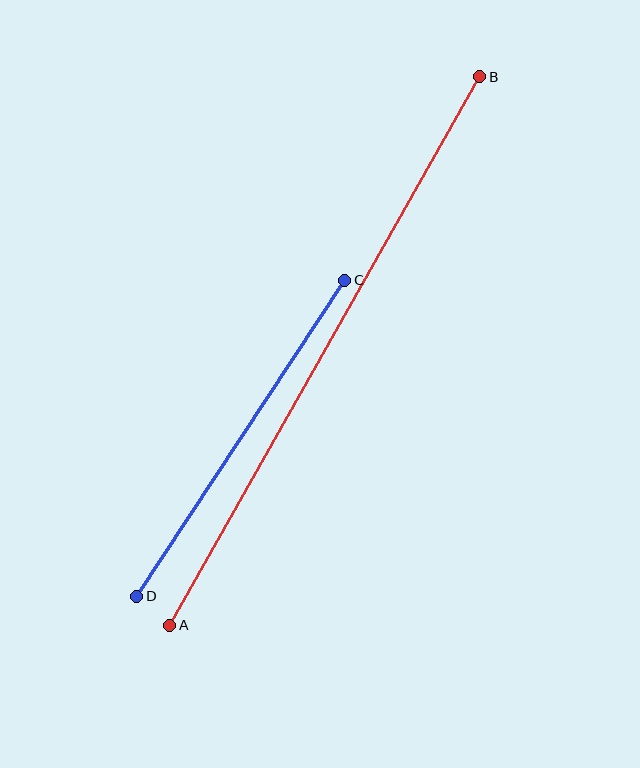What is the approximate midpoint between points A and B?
The midpoint is at approximately (325, 351) pixels.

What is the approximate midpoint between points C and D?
The midpoint is at approximately (241, 438) pixels.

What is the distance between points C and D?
The distance is approximately 378 pixels.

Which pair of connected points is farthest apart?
Points A and B are farthest apart.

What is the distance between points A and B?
The distance is approximately 630 pixels.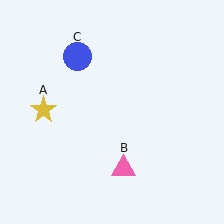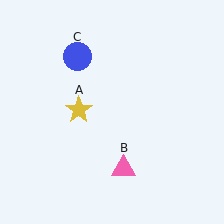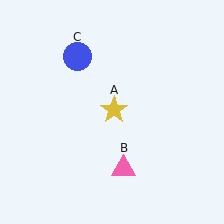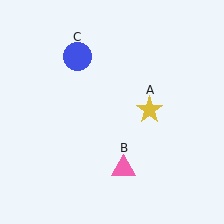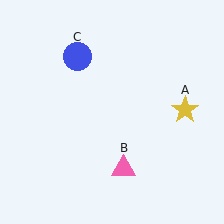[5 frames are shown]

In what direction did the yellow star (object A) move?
The yellow star (object A) moved right.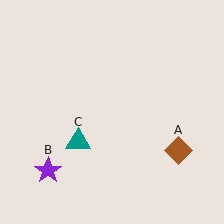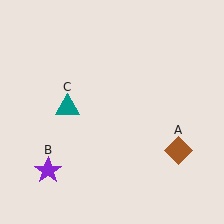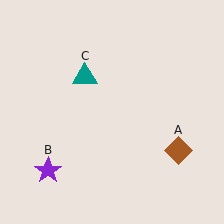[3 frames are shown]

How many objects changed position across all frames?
1 object changed position: teal triangle (object C).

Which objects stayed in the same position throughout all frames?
Brown diamond (object A) and purple star (object B) remained stationary.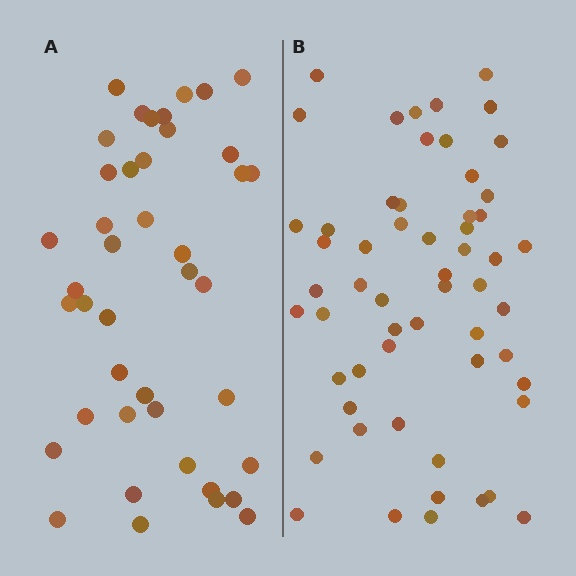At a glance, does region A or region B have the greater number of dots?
Region B (the right region) has more dots.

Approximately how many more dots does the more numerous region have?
Region B has approximately 15 more dots than region A.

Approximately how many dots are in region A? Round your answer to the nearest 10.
About 40 dots. (The exact count is 42, which rounds to 40.)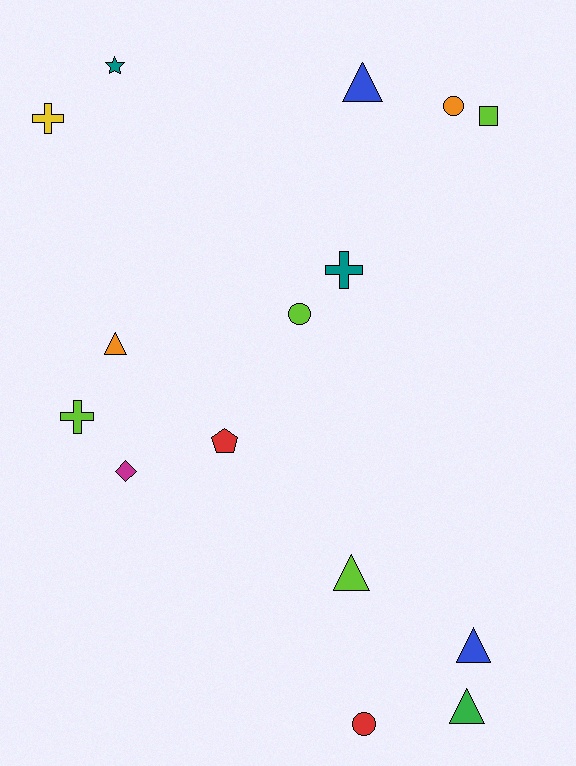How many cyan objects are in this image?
There are no cyan objects.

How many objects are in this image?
There are 15 objects.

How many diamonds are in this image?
There is 1 diamond.